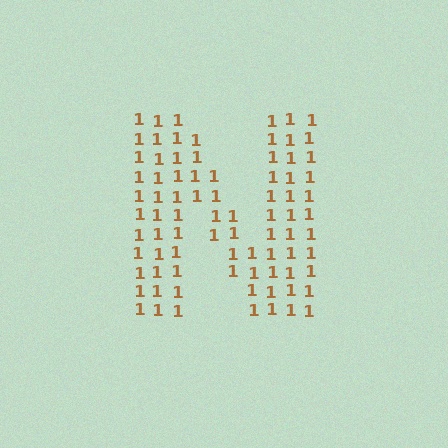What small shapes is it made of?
It is made of small digit 1's.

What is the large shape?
The large shape is the letter N.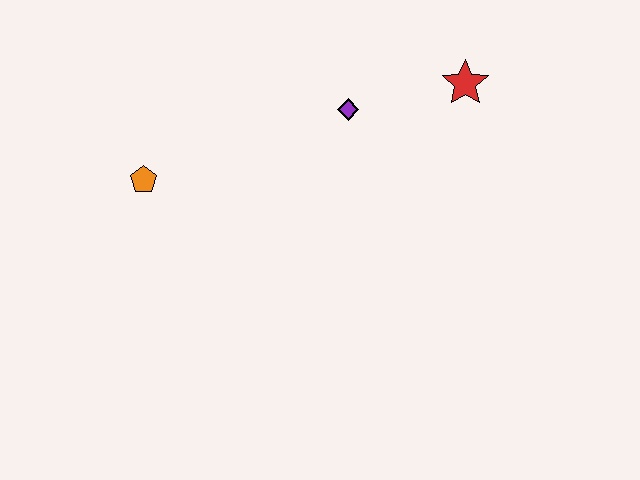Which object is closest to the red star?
The purple diamond is closest to the red star.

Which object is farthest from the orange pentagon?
The red star is farthest from the orange pentagon.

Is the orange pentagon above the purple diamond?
No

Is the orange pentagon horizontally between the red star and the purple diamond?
No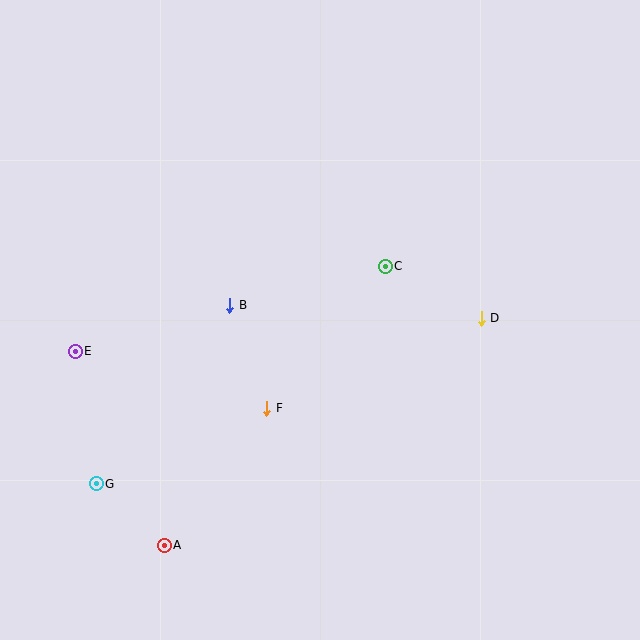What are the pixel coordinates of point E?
Point E is at (75, 351).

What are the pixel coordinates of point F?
Point F is at (267, 408).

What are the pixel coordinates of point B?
Point B is at (230, 305).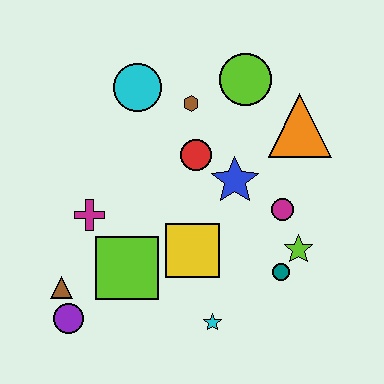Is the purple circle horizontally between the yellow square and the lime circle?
No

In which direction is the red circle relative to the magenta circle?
The red circle is to the left of the magenta circle.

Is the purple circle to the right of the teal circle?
No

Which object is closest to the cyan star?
The yellow square is closest to the cyan star.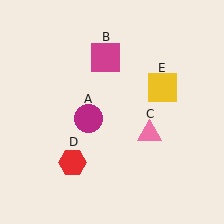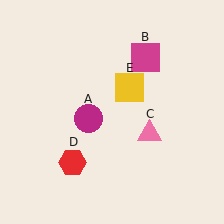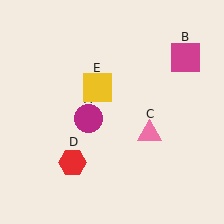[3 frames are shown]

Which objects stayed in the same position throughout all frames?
Magenta circle (object A) and pink triangle (object C) and red hexagon (object D) remained stationary.